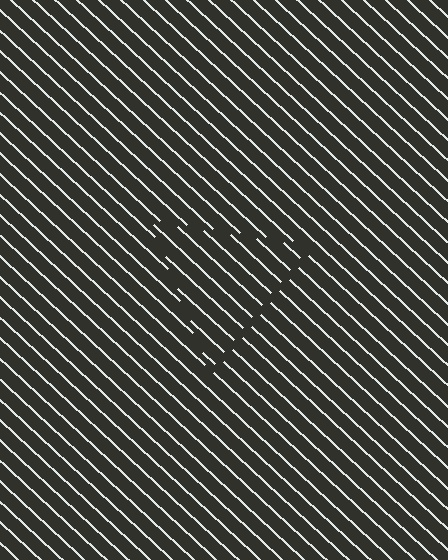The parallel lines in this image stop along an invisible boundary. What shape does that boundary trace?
An illusory triangle. The interior of the shape contains the same grating, shifted by half a period — the contour is defined by the phase discontinuity where line-ends from the inner and outer gratings abut.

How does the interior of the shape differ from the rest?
The interior of the shape contains the same grating, shifted by half a period — the contour is defined by the phase discontinuity where line-ends from the inner and outer gratings abut.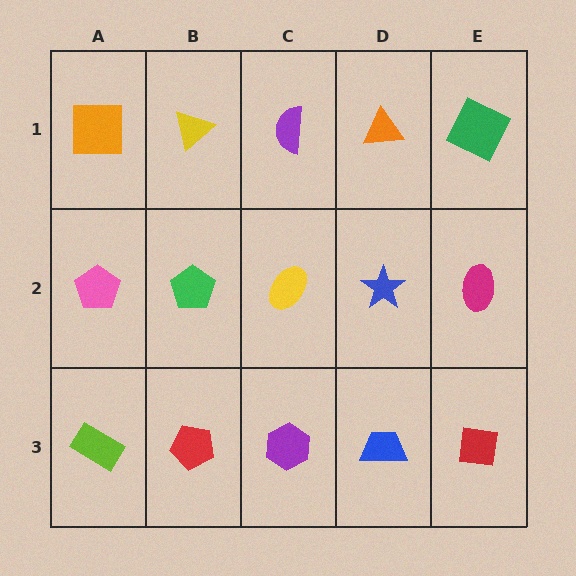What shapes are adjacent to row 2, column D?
An orange triangle (row 1, column D), a blue trapezoid (row 3, column D), a yellow ellipse (row 2, column C), a magenta ellipse (row 2, column E).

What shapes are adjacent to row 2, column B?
A yellow triangle (row 1, column B), a red pentagon (row 3, column B), a pink pentagon (row 2, column A), a yellow ellipse (row 2, column C).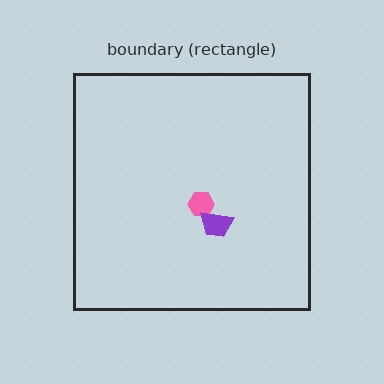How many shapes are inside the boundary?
2 inside, 0 outside.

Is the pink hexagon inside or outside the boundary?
Inside.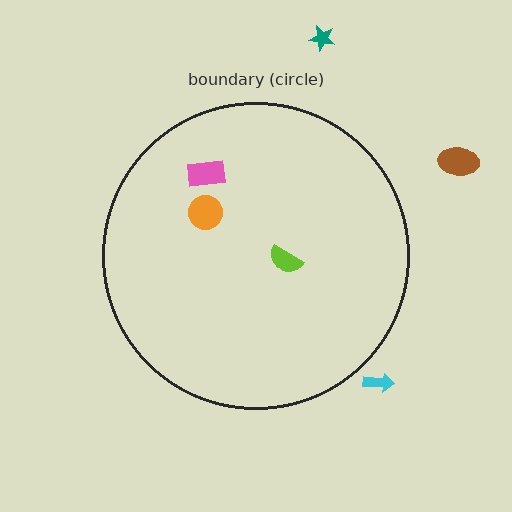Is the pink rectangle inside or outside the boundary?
Inside.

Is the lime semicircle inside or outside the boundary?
Inside.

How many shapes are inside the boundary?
3 inside, 3 outside.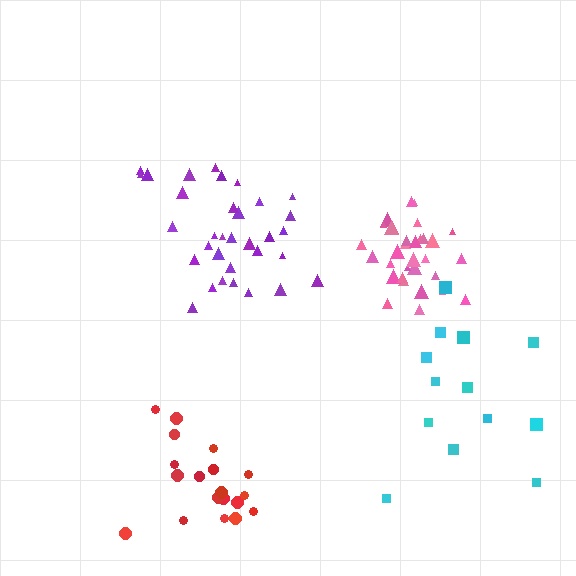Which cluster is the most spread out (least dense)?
Cyan.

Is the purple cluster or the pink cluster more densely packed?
Pink.